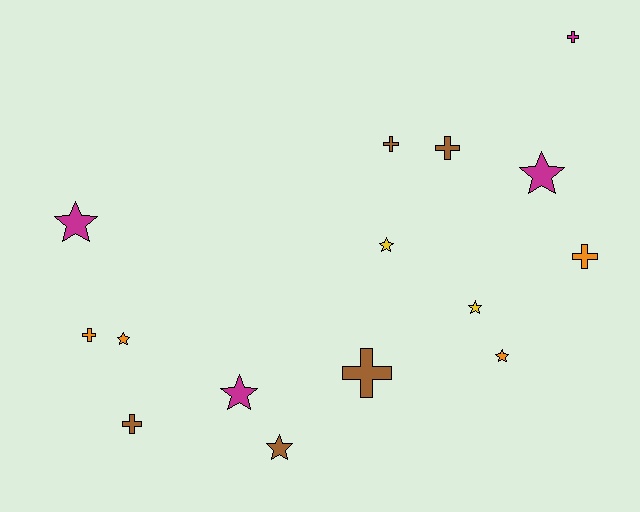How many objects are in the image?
There are 15 objects.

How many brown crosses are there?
There are 4 brown crosses.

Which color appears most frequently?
Brown, with 5 objects.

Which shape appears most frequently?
Star, with 8 objects.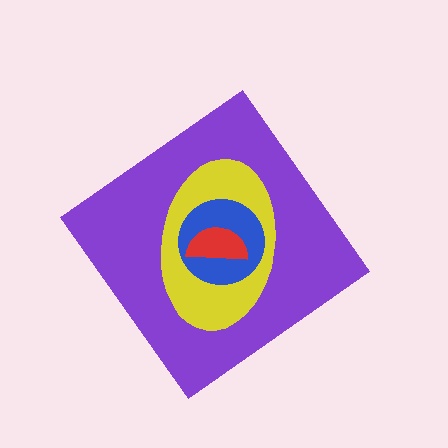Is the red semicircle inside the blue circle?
Yes.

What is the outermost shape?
The purple diamond.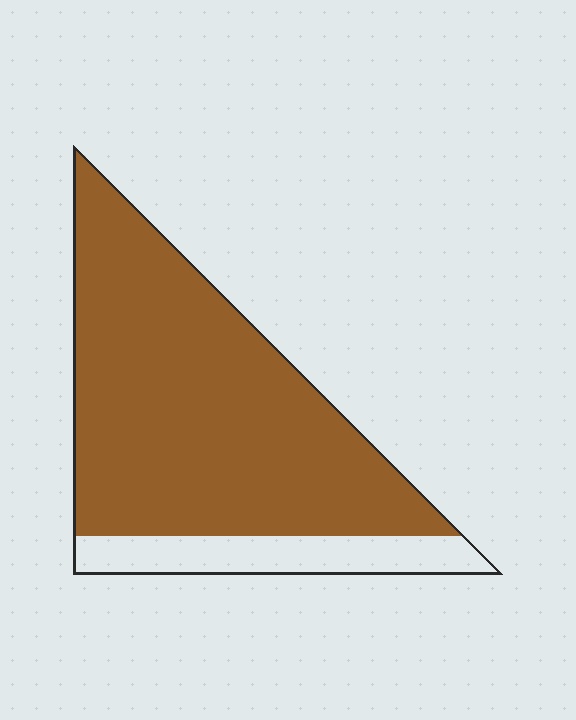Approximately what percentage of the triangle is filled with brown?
Approximately 85%.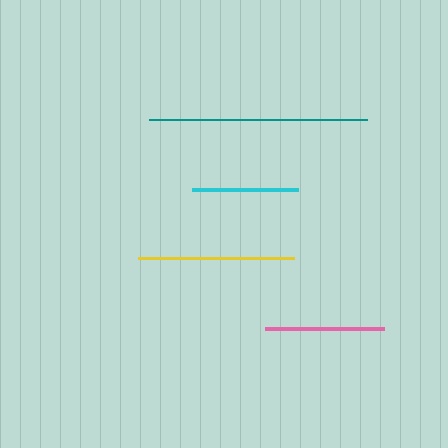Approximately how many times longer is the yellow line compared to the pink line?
The yellow line is approximately 1.3 times the length of the pink line.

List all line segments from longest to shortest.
From longest to shortest: teal, yellow, pink, cyan.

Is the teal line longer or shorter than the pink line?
The teal line is longer than the pink line.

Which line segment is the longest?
The teal line is the longest at approximately 218 pixels.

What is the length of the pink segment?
The pink segment is approximately 119 pixels long.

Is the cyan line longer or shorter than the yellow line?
The yellow line is longer than the cyan line.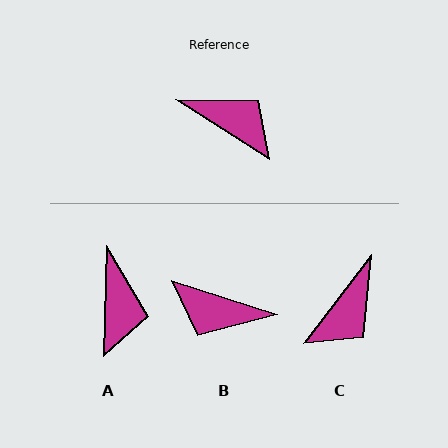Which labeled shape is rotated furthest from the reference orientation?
B, about 165 degrees away.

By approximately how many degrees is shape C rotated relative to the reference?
Approximately 95 degrees clockwise.